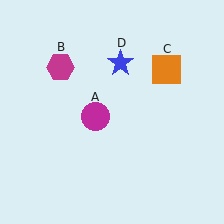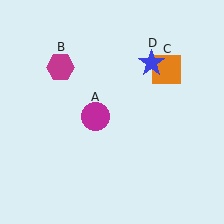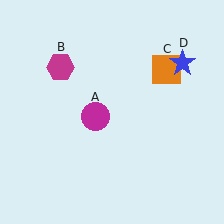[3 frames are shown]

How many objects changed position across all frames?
1 object changed position: blue star (object D).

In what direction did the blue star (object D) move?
The blue star (object D) moved right.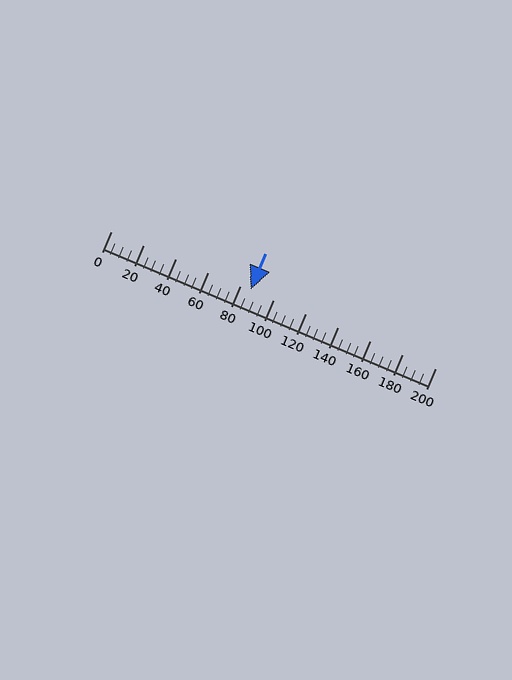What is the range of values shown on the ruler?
The ruler shows values from 0 to 200.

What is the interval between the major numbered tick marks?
The major tick marks are spaced 20 units apart.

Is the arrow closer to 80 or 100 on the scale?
The arrow is closer to 80.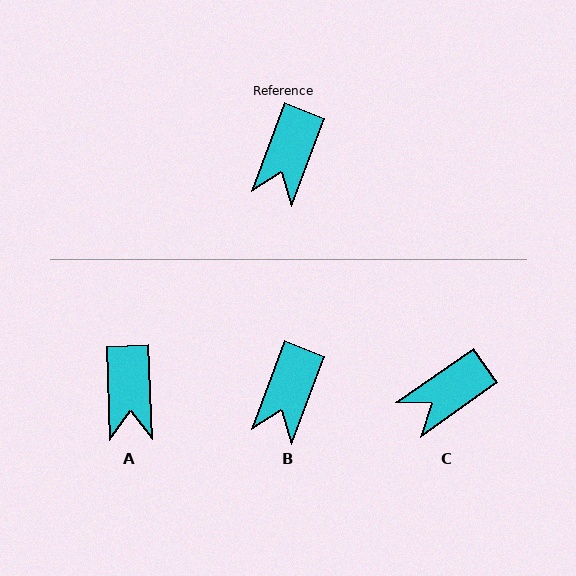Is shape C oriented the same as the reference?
No, it is off by about 34 degrees.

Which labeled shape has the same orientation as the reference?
B.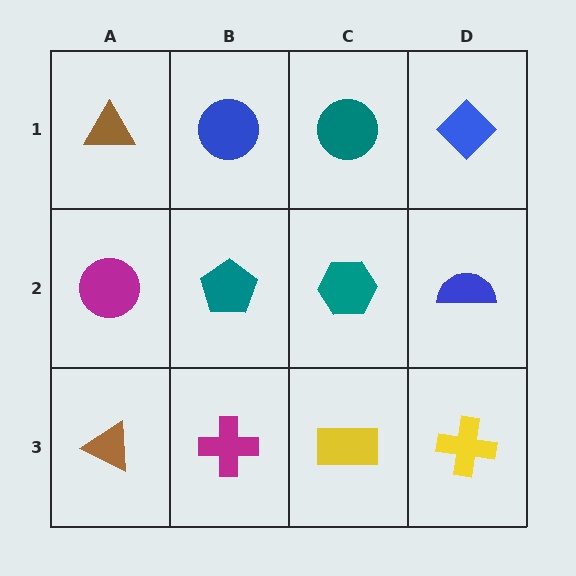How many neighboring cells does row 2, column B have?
4.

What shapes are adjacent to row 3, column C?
A teal hexagon (row 2, column C), a magenta cross (row 3, column B), a yellow cross (row 3, column D).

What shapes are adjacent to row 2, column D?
A blue diamond (row 1, column D), a yellow cross (row 3, column D), a teal hexagon (row 2, column C).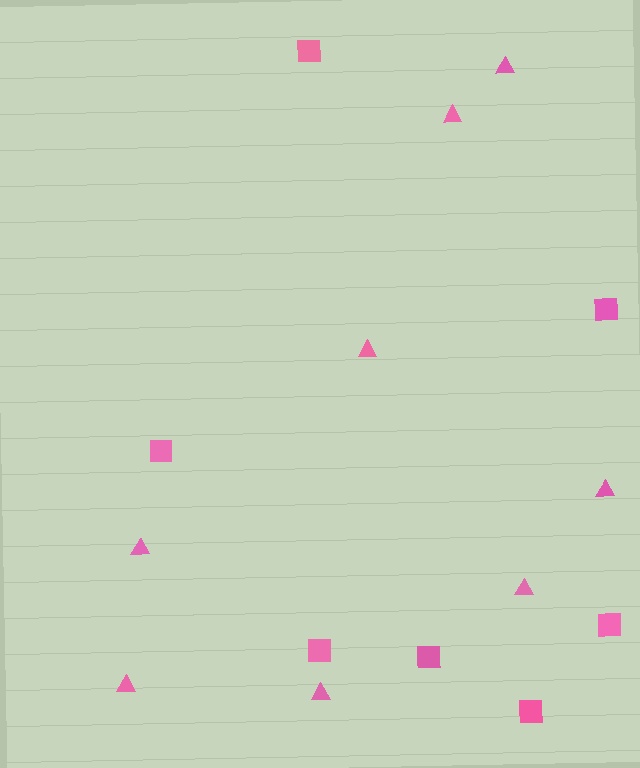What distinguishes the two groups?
There are 2 groups: one group of squares (7) and one group of triangles (8).